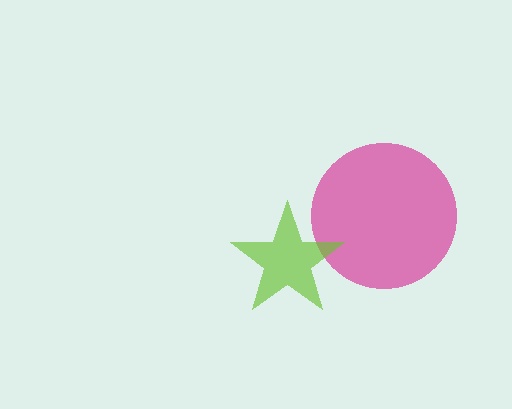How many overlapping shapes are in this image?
There are 2 overlapping shapes in the image.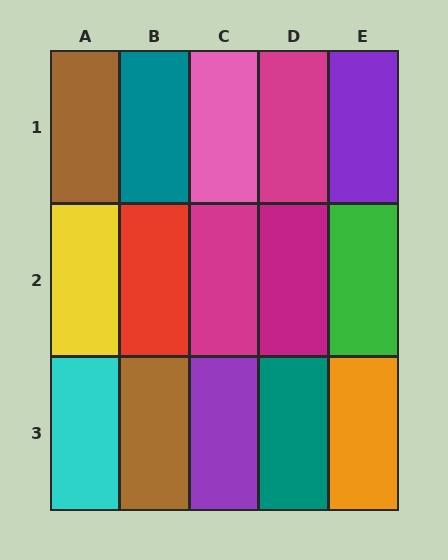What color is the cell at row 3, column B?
Brown.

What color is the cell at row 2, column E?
Green.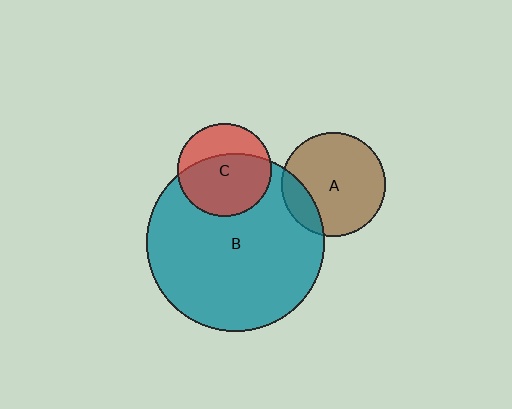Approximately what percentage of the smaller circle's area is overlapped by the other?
Approximately 15%.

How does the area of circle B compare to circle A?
Approximately 3.0 times.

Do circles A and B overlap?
Yes.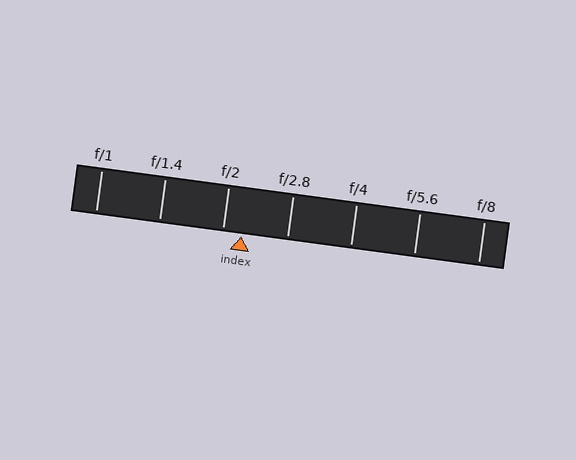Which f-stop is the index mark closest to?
The index mark is closest to f/2.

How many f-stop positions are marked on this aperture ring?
There are 7 f-stop positions marked.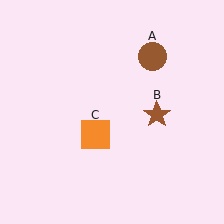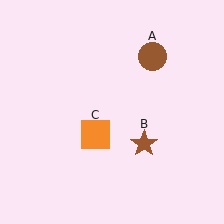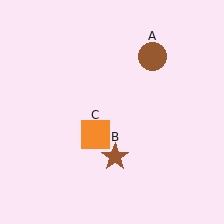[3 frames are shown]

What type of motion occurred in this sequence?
The brown star (object B) rotated clockwise around the center of the scene.